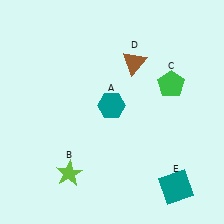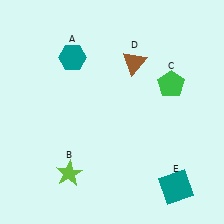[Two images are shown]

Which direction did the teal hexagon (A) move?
The teal hexagon (A) moved up.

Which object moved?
The teal hexagon (A) moved up.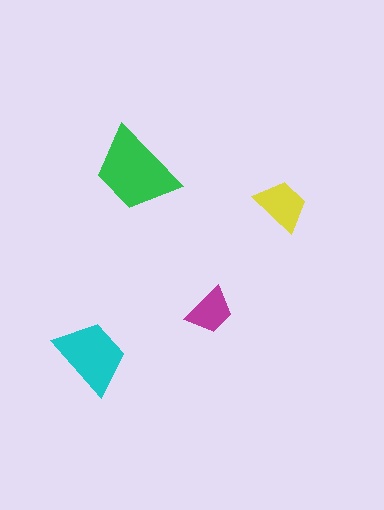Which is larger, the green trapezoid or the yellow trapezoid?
The green one.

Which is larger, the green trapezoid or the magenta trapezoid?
The green one.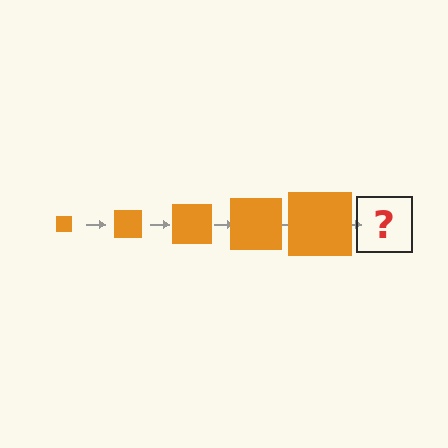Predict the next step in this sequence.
The next step is an orange square, larger than the previous one.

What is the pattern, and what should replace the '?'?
The pattern is that the square gets progressively larger each step. The '?' should be an orange square, larger than the previous one.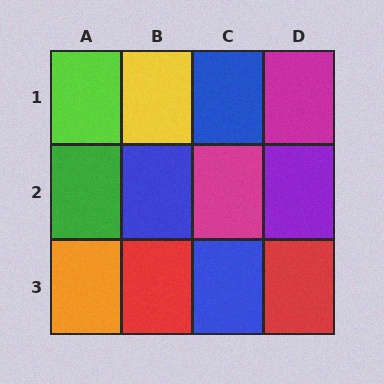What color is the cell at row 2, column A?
Green.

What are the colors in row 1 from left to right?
Lime, yellow, blue, magenta.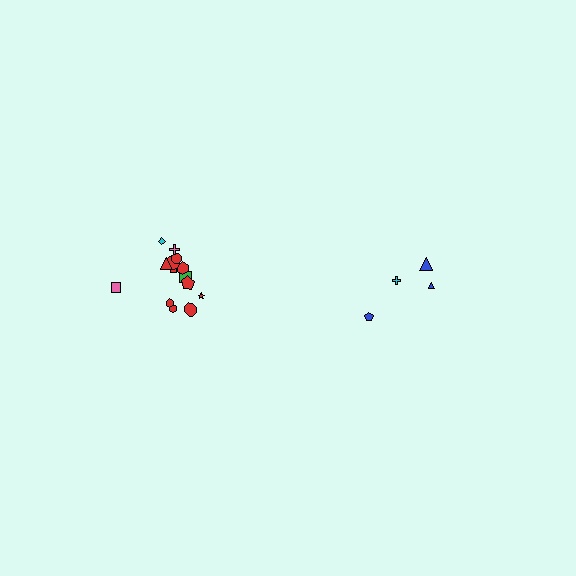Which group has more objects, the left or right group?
The left group.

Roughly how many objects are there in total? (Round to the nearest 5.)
Roughly 20 objects in total.